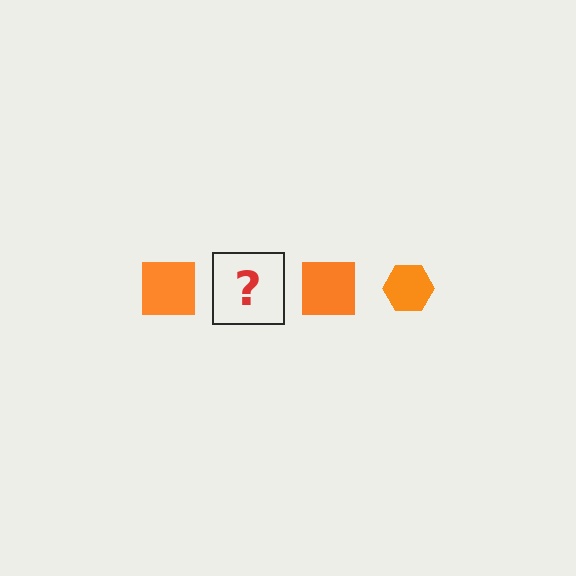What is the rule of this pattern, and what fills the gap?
The rule is that the pattern cycles through square, hexagon shapes in orange. The gap should be filled with an orange hexagon.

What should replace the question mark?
The question mark should be replaced with an orange hexagon.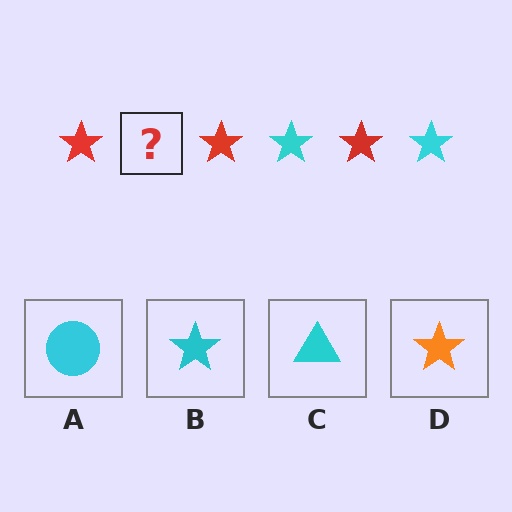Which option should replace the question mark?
Option B.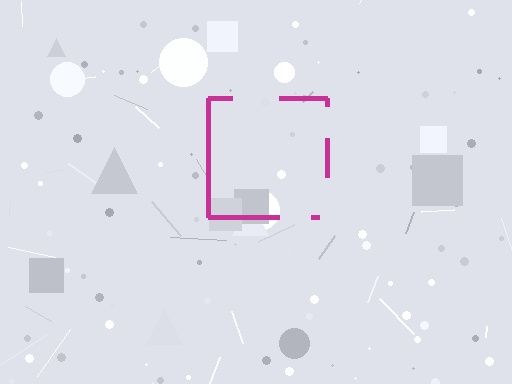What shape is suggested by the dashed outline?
The dashed outline suggests a square.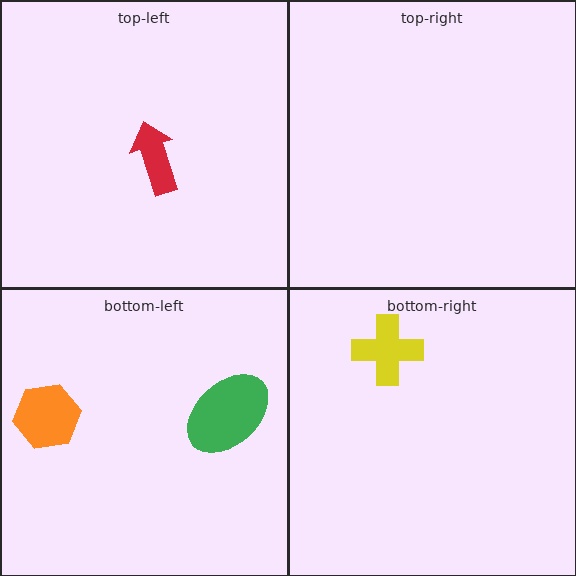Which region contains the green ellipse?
The bottom-left region.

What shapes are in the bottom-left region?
The orange hexagon, the green ellipse.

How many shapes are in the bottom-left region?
2.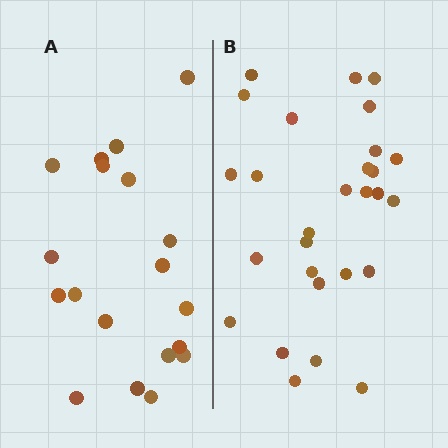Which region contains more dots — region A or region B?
Region B (the right region) has more dots.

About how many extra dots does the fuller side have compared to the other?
Region B has roughly 8 or so more dots than region A.